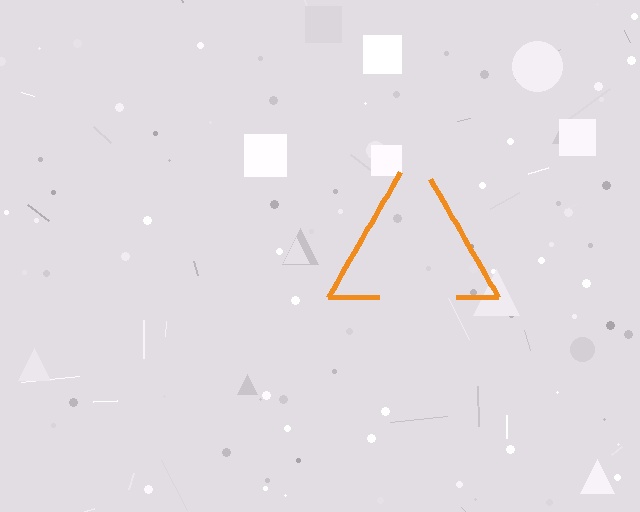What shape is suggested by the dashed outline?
The dashed outline suggests a triangle.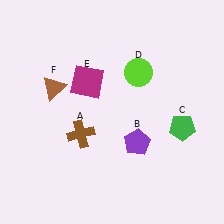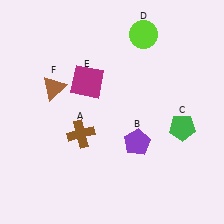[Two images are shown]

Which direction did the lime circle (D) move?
The lime circle (D) moved up.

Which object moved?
The lime circle (D) moved up.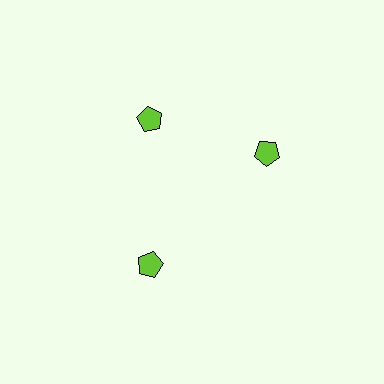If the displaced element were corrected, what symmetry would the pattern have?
It would have 3-fold rotational symmetry — the pattern would map onto itself every 120 degrees.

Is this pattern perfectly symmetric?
No. The 3 lime pentagons are arranged in a ring, but one element near the 3 o'clock position is rotated out of alignment along the ring, breaking the 3-fold rotational symmetry.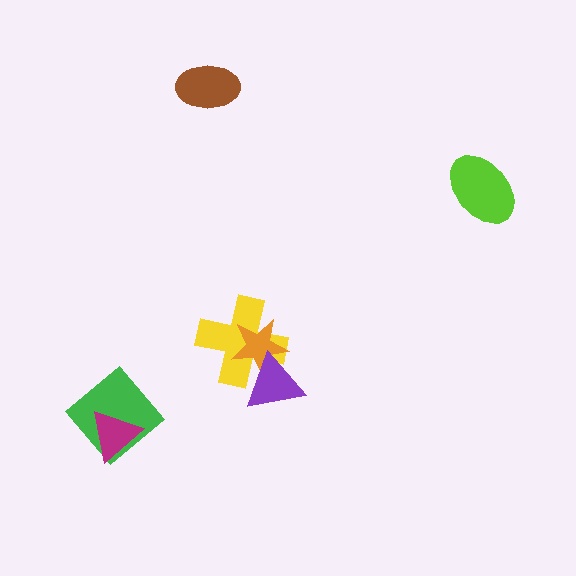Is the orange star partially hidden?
Yes, it is partially covered by another shape.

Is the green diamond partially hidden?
Yes, it is partially covered by another shape.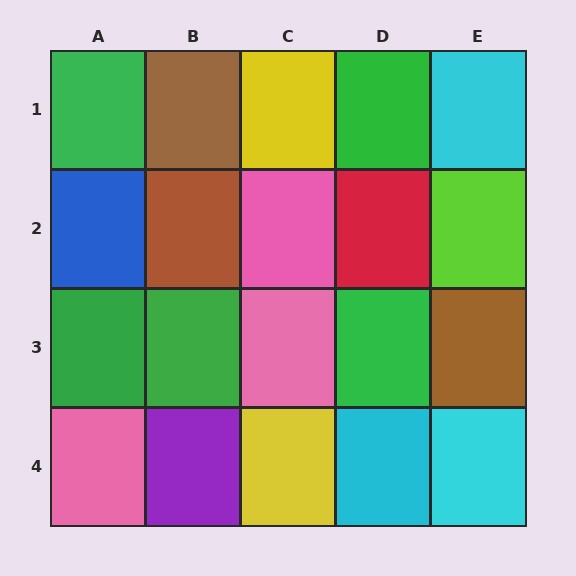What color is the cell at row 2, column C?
Pink.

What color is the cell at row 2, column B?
Brown.